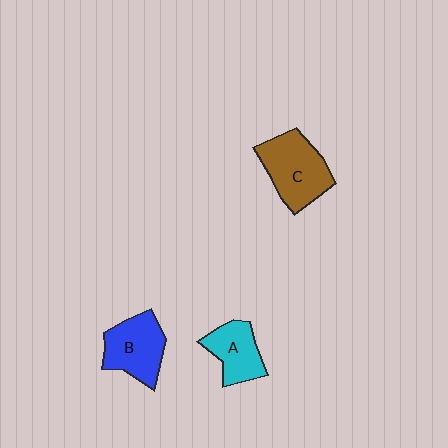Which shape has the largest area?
Shape C (brown).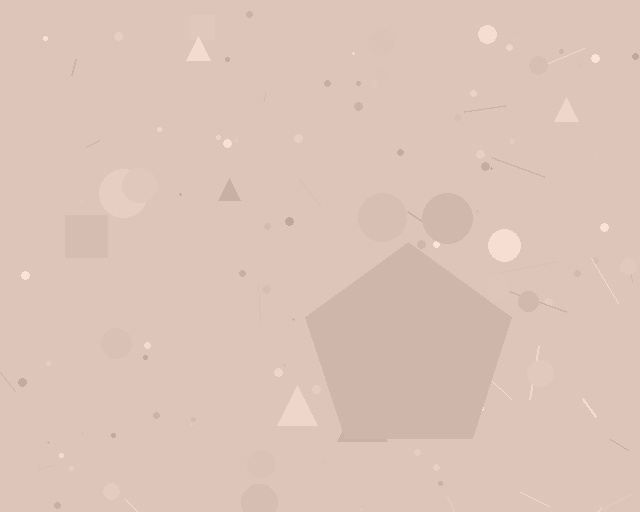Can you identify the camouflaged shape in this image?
The camouflaged shape is a pentagon.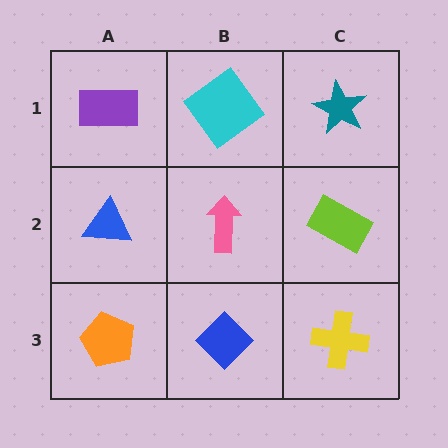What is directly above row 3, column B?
A pink arrow.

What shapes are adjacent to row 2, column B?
A cyan diamond (row 1, column B), a blue diamond (row 3, column B), a blue triangle (row 2, column A), a lime rectangle (row 2, column C).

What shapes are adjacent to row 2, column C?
A teal star (row 1, column C), a yellow cross (row 3, column C), a pink arrow (row 2, column B).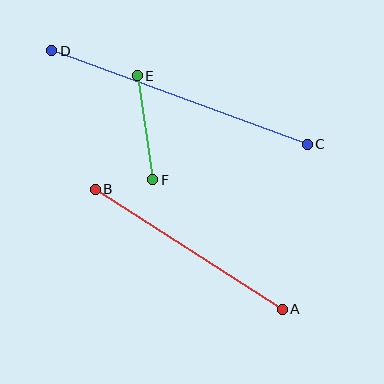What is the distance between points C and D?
The distance is approximately 272 pixels.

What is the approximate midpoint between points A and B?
The midpoint is at approximately (189, 249) pixels.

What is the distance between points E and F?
The distance is approximately 106 pixels.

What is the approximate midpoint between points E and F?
The midpoint is at approximately (145, 128) pixels.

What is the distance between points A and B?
The distance is approximately 222 pixels.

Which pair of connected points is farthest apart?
Points C and D are farthest apart.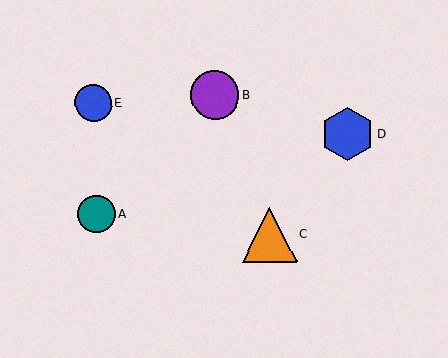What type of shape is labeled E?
Shape E is a blue circle.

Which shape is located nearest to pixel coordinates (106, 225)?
The teal circle (labeled A) at (97, 214) is nearest to that location.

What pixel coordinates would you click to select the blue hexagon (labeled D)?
Click at (347, 134) to select the blue hexagon D.